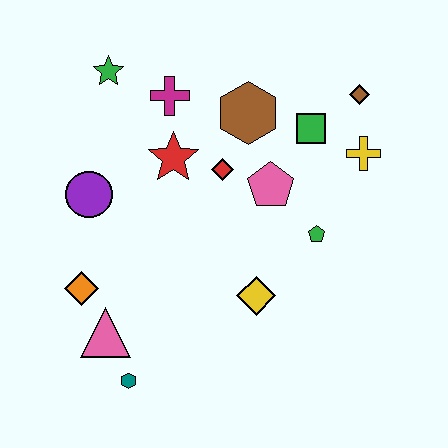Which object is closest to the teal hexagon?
The pink triangle is closest to the teal hexagon.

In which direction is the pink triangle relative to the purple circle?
The pink triangle is below the purple circle.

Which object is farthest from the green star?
The teal hexagon is farthest from the green star.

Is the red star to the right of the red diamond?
No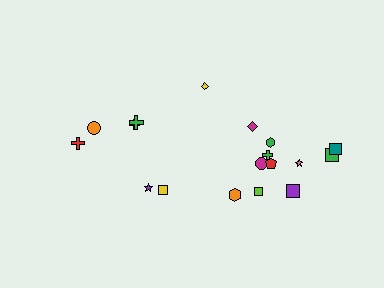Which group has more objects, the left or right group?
The right group.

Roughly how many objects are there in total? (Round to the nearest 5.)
Roughly 20 objects in total.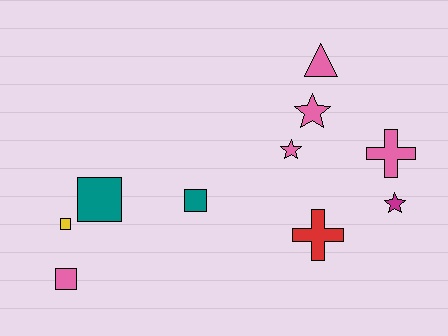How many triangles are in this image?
There is 1 triangle.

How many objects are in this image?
There are 10 objects.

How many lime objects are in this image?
There are no lime objects.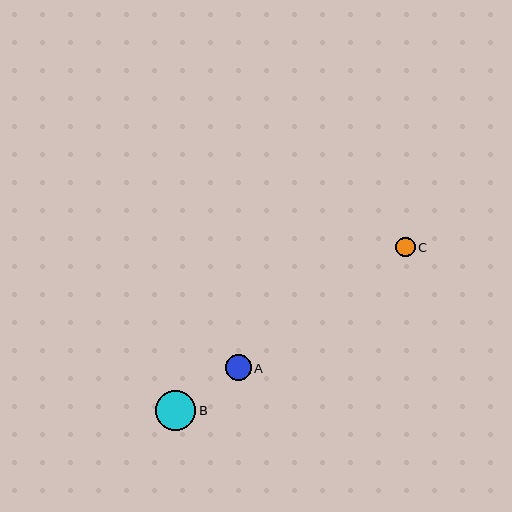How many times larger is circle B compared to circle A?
Circle B is approximately 1.5 times the size of circle A.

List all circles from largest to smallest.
From largest to smallest: B, A, C.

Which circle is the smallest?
Circle C is the smallest with a size of approximately 19 pixels.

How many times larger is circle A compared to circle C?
Circle A is approximately 1.4 times the size of circle C.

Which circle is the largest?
Circle B is the largest with a size of approximately 40 pixels.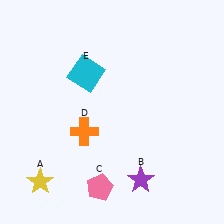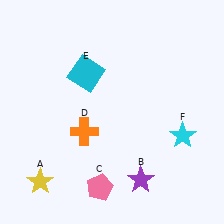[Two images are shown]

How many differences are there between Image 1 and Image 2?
There is 1 difference between the two images.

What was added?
A cyan star (F) was added in Image 2.